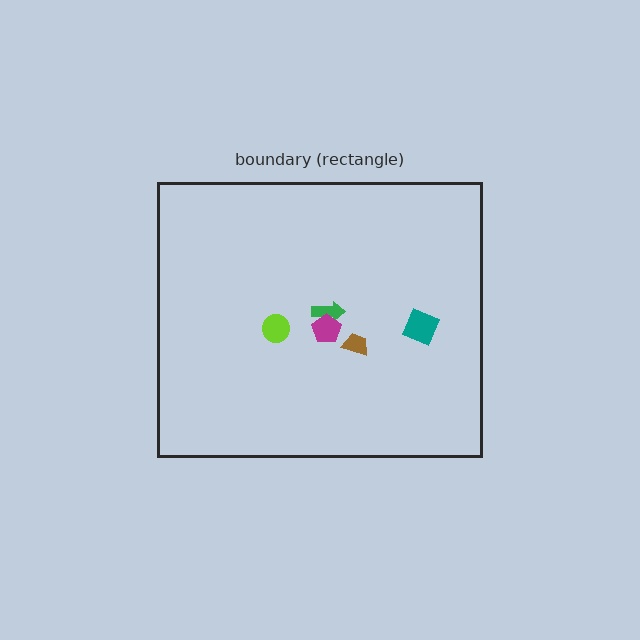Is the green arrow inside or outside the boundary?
Inside.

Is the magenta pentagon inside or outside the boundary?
Inside.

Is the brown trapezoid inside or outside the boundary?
Inside.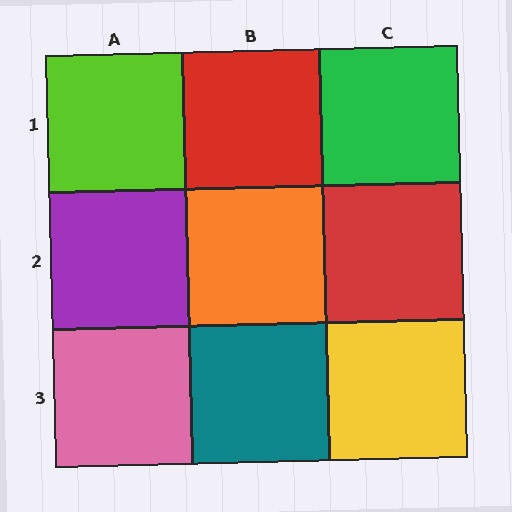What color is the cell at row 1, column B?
Red.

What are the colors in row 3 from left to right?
Pink, teal, yellow.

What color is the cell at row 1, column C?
Green.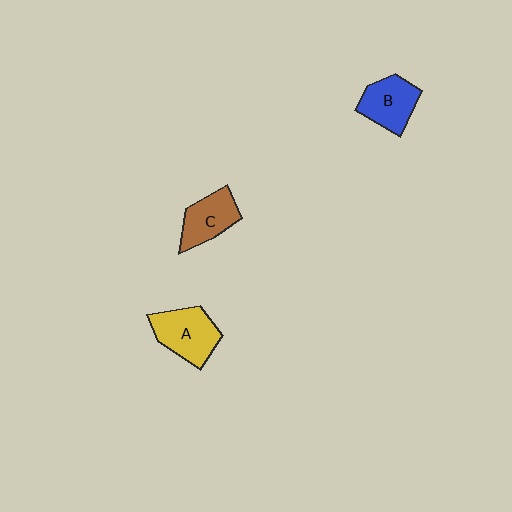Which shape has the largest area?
Shape A (yellow).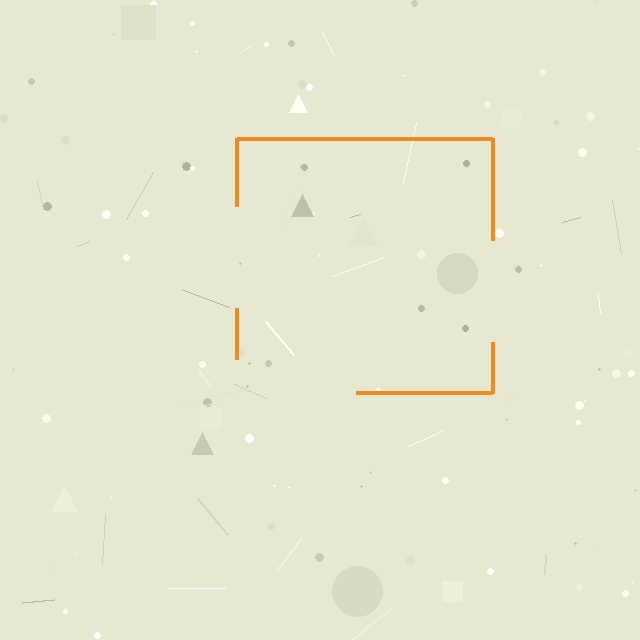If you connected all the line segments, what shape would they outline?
They would outline a square.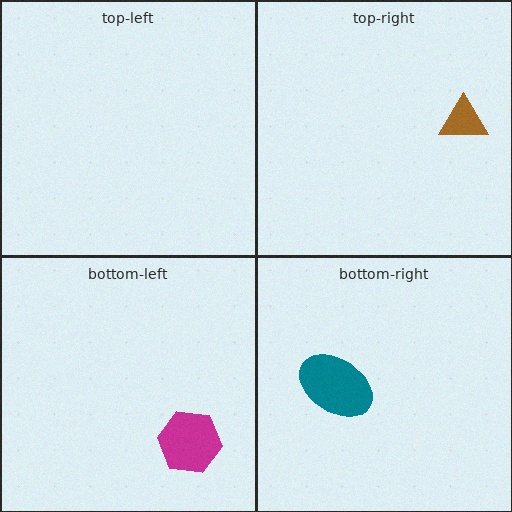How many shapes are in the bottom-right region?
1.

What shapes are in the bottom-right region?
The teal ellipse.